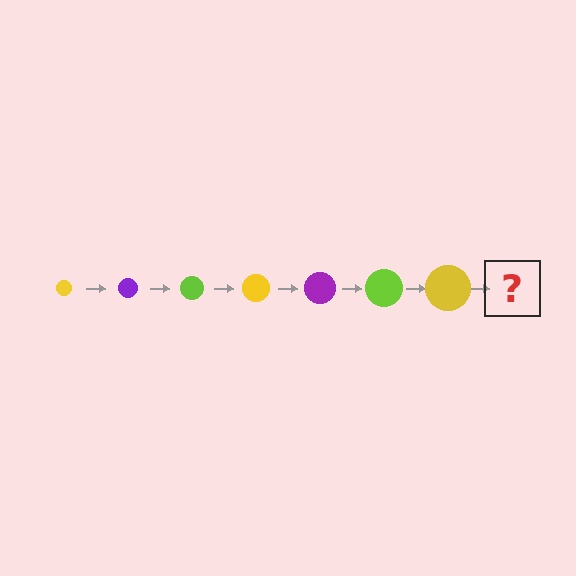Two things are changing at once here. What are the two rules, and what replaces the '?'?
The two rules are that the circle grows larger each step and the color cycles through yellow, purple, and lime. The '?' should be a purple circle, larger than the previous one.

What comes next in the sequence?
The next element should be a purple circle, larger than the previous one.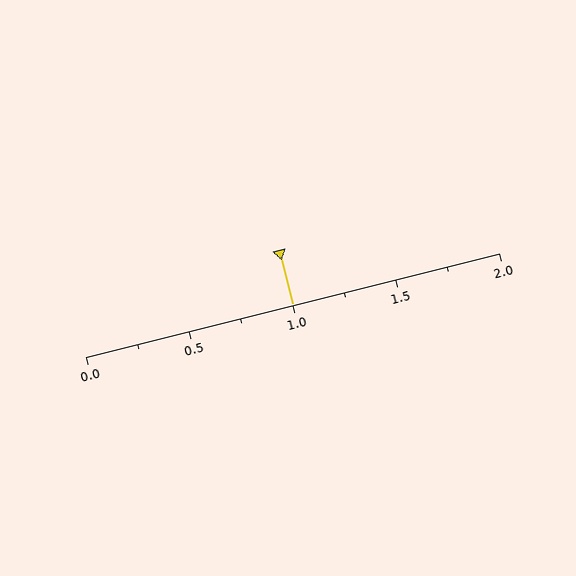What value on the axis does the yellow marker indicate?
The marker indicates approximately 1.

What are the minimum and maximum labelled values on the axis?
The axis runs from 0.0 to 2.0.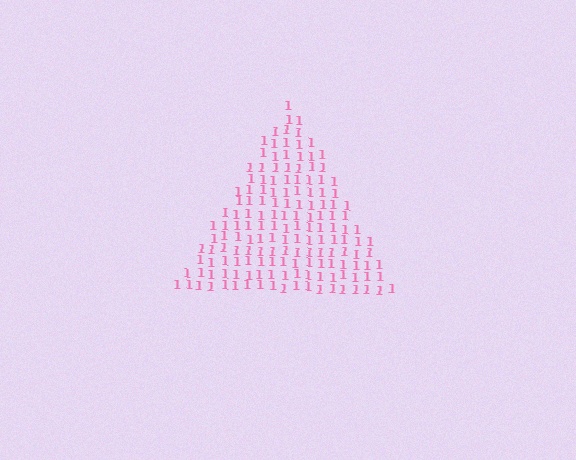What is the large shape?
The large shape is a triangle.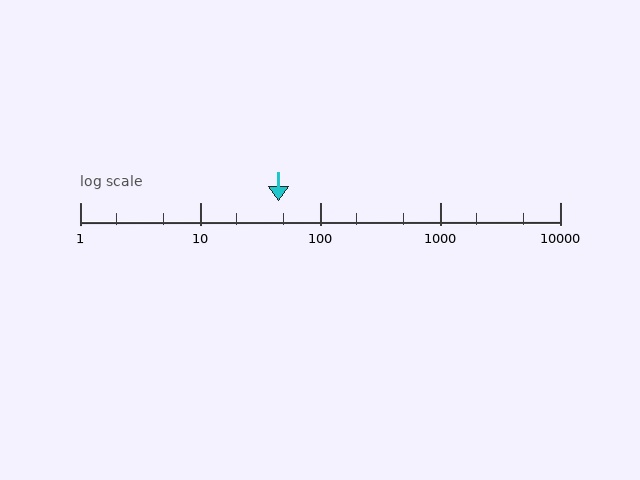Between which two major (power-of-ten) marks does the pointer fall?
The pointer is between 10 and 100.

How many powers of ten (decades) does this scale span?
The scale spans 4 decades, from 1 to 10000.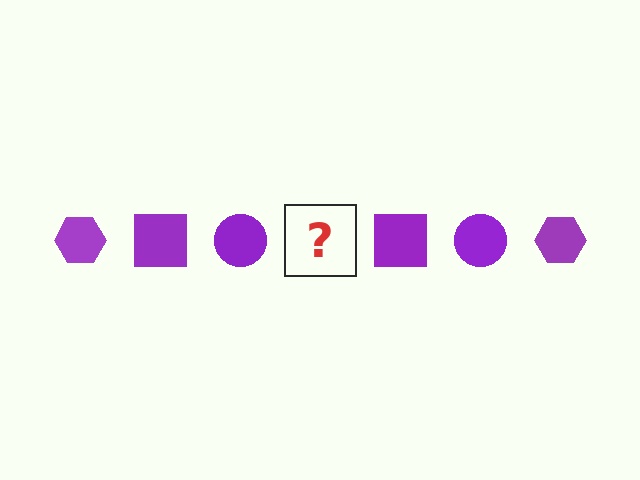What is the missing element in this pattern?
The missing element is a purple hexagon.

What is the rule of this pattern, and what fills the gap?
The rule is that the pattern cycles through hexagon, square, circle shapes in purple. The gap should be filled with a purple hexagon.